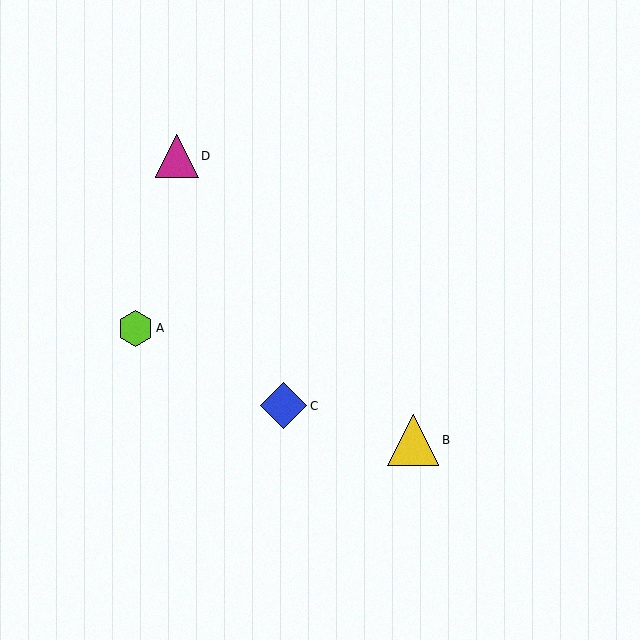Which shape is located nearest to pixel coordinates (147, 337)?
The lime hexagon (labeled A) at (136, 328) is nearest to that location.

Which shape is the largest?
The yellow triangle (labeled B) is the largest.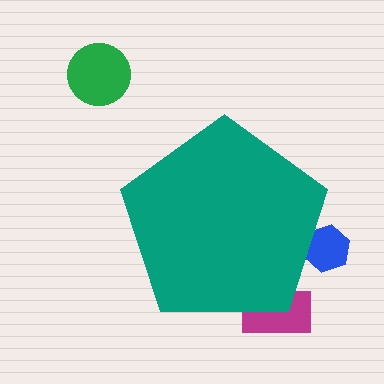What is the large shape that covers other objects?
A teal pentagon.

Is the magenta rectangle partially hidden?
Yes, the magenta rectangle is partially hidden behind the teal pentagon.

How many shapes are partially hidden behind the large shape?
2 shapes are partially hidden.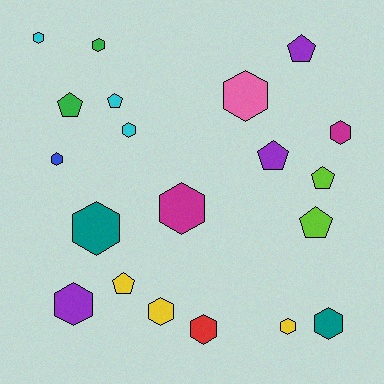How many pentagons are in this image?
There are 7 pentagons.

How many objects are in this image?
There are 20 objects.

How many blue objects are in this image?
There is 1 blue object.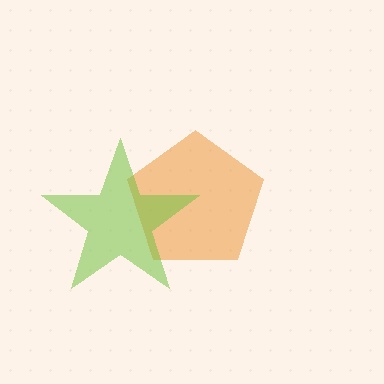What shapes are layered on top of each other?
The layered shapes are: an orange pentagon, a lime star.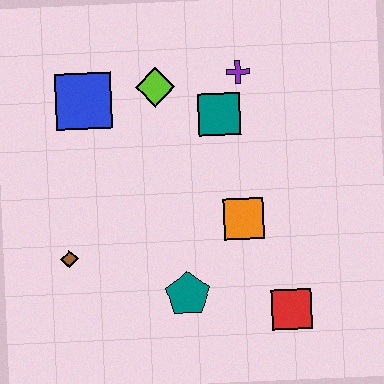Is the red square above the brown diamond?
No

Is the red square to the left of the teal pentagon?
No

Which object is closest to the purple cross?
The teal square is closest to the purple cross.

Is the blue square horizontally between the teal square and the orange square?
No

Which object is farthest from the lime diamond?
The red square is farthest from the lime diamond.